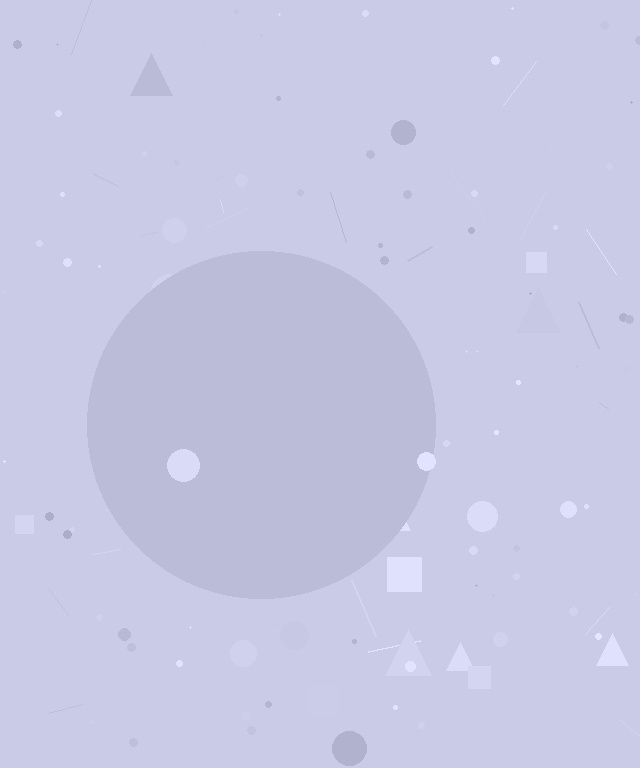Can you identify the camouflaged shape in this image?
The camouflaged shape is a circle.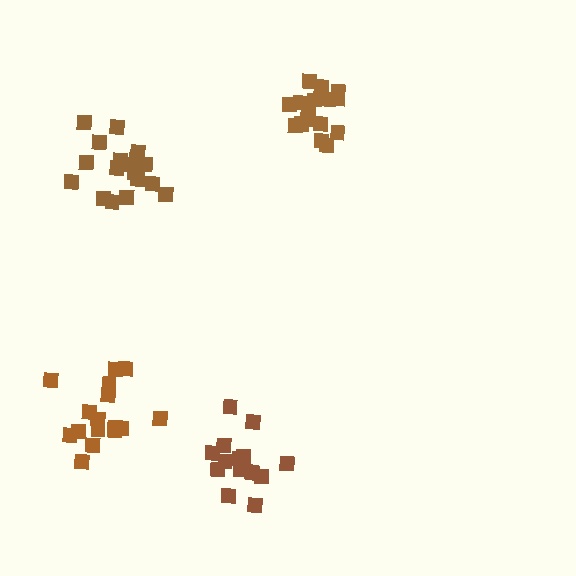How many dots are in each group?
Group 1: 16 dots, Group 2: 18 dots, Group 3: 16 dots, Group 4: 16 dots (66 total).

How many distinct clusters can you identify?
There are 4 distinct clusters.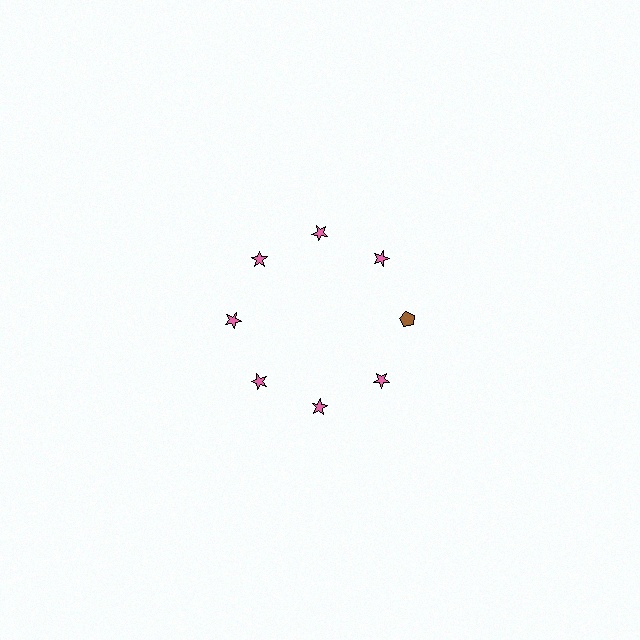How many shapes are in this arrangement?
There are 8 shapes arranged in a ring pattern.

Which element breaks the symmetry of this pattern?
The brown pentagon at roughly the 3 o'clock position breaks the symmetry. All other shapes are pink stars.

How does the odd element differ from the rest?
It differs in both color (brown instead of pink) and shape (pentagon instead of star).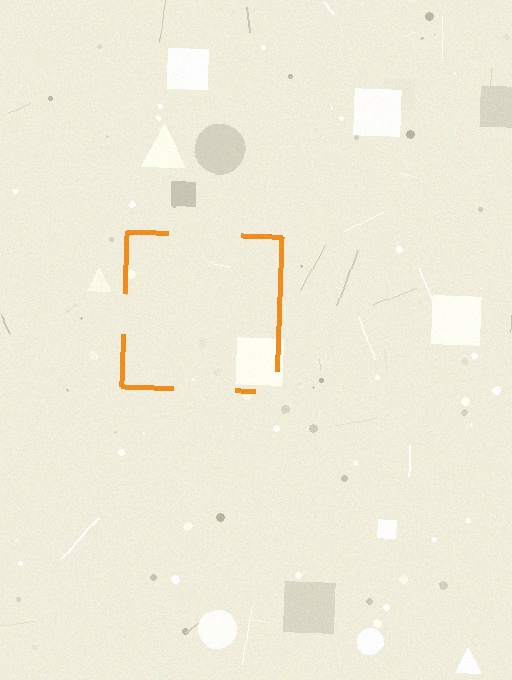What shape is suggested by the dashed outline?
The dashed outline suggests a square.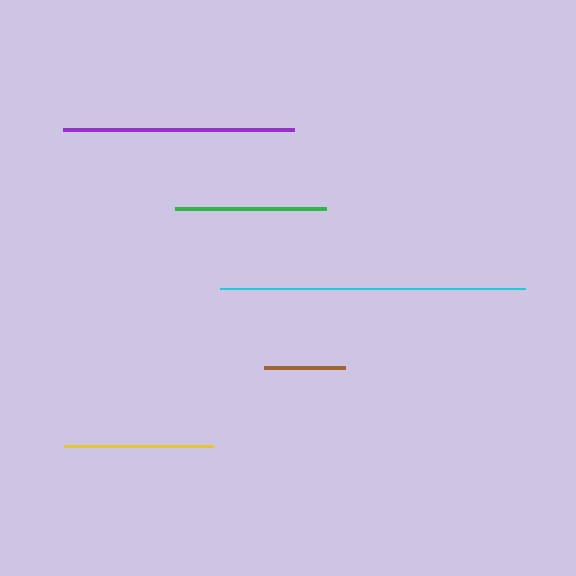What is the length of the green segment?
The green segment is approximately 151 pixels long.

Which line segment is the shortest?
The brown line is the shortest at approximately 81 pixels.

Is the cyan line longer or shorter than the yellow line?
The cyan line is longer than the yellow line.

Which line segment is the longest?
The cyan line is the longest at approximately 306 pixels.